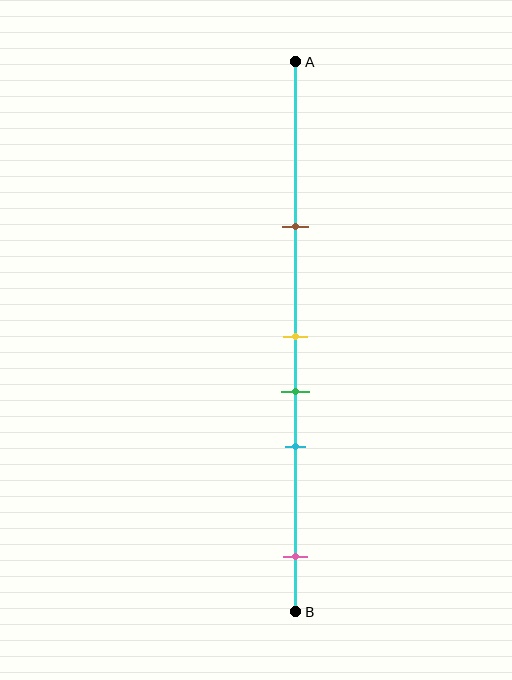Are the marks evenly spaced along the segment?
No, the marks are not evenly spaced.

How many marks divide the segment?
There are 5 marks dividing the segment.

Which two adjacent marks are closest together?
The yellow and green marks are the closest adjacent pair.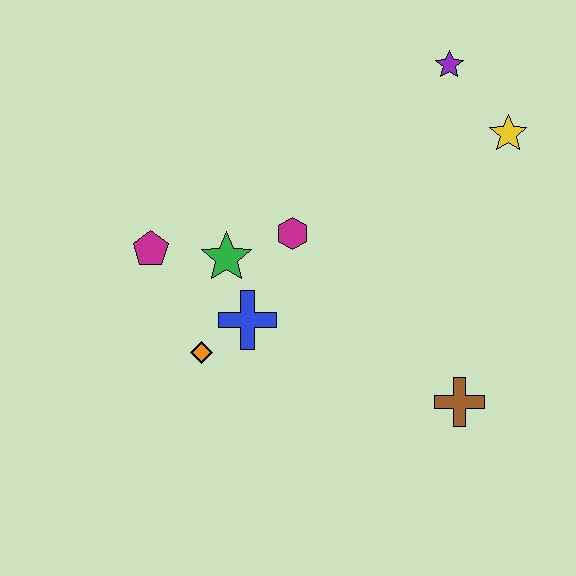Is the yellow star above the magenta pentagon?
Yes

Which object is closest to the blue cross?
The orange diamond is closest to the blue cross.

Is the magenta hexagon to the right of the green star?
Yes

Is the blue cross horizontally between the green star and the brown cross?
Yes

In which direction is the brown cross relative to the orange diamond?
The brown cross is to the right of the orange diamond.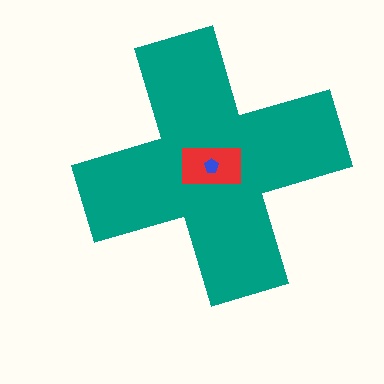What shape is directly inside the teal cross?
The red rectangle.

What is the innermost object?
The blue pentagon.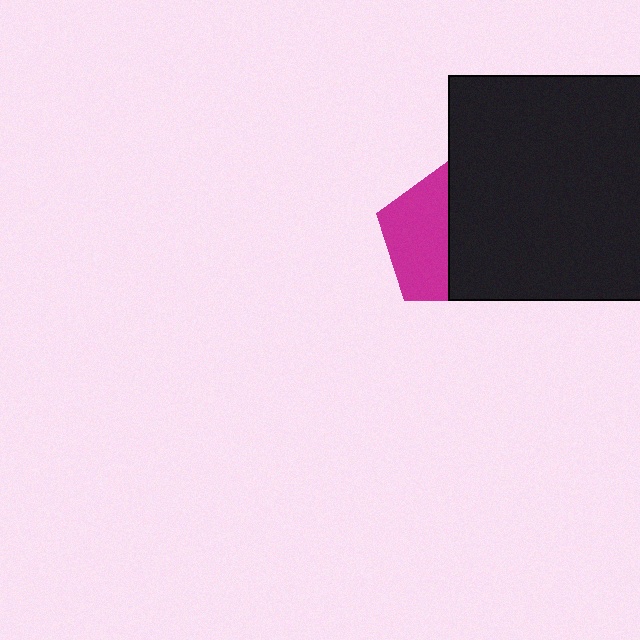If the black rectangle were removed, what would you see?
You would see the complete magenta pentagon.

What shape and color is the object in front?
The object in front is a black rectangle.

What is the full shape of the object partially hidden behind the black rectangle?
The partially hidden object is a magenta pentagon.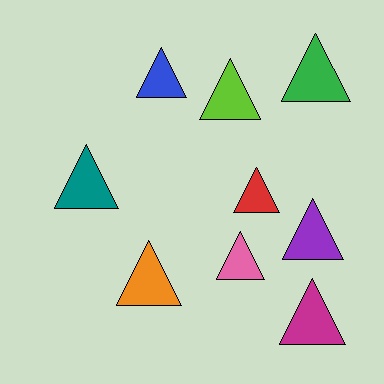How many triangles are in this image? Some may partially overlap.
There are 9 triangles.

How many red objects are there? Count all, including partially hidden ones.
There is 1 red object.